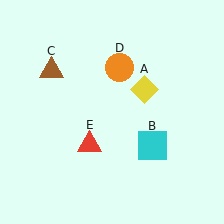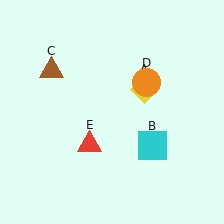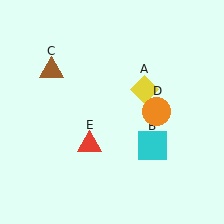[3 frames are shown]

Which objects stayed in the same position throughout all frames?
Yellow diamond (object A) and cyan square (object B) and brown triangle (object C) and red triangle (object E) remained stationary.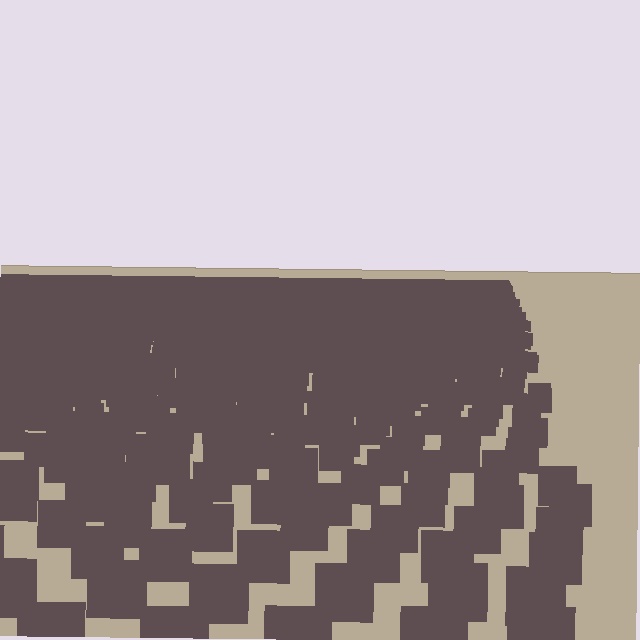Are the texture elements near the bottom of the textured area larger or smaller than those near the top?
Larger. Near the bottom, elements are closer to the viewer and appear at a bigger on-screen size.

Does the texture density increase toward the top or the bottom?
Density increases toward the top.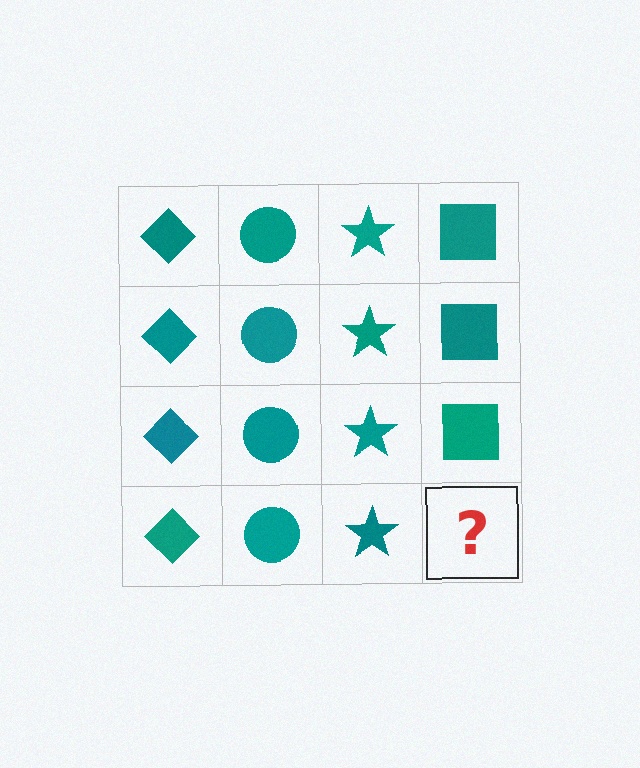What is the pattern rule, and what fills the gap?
The rule is that each column has a consistent shape. The gap should be filled with a teal square.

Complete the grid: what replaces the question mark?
The question mark should be replaced with a teal square.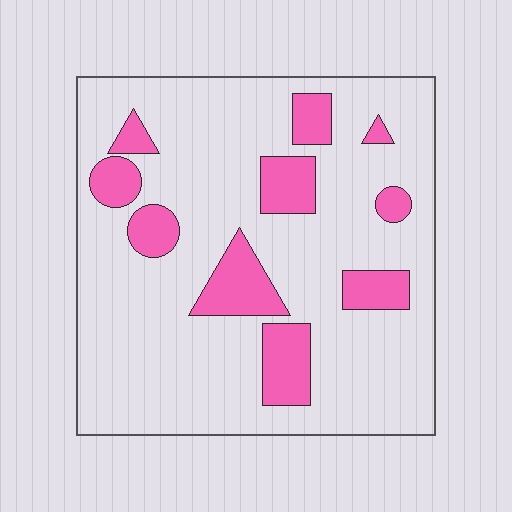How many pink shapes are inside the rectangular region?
10.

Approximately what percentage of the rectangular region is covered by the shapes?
Approximately 20%.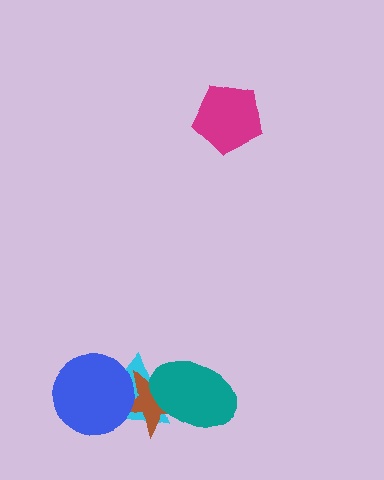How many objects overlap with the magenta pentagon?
0 objects overlap with the magenta pentagon.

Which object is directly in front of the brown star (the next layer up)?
The blue circle is directly in front of the brown star.